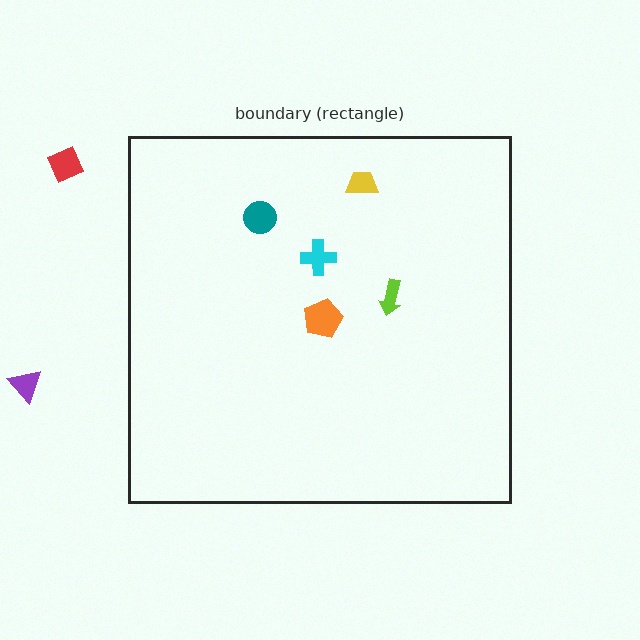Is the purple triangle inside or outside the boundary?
Outside.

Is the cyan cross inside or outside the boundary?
Inside.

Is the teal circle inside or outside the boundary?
Inside.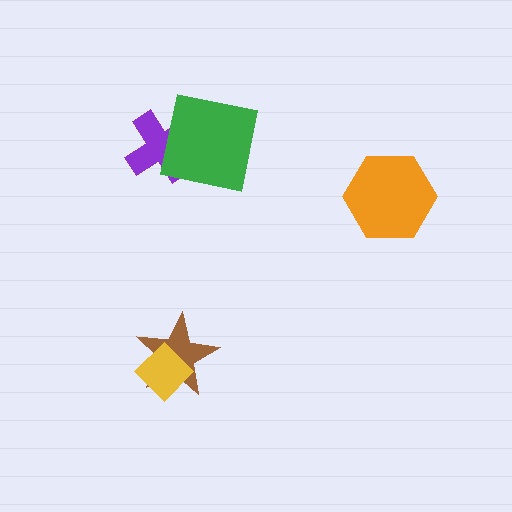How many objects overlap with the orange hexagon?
0 objects overlap with the orange hexagon.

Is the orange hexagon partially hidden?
No, no other shape covers it.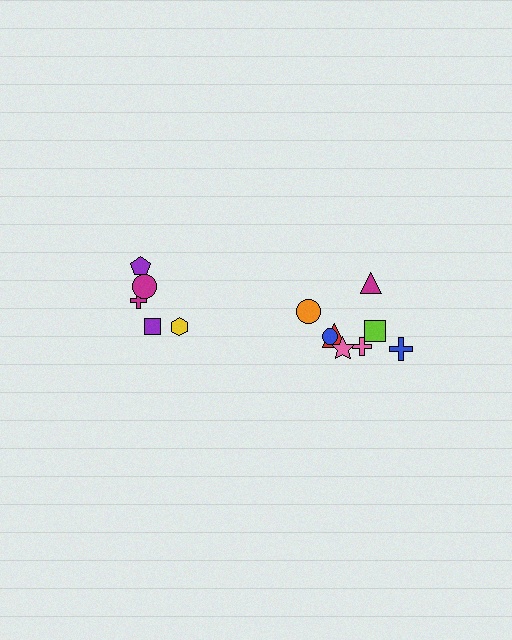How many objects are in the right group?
There are 8 objects.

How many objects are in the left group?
There are 5 objects.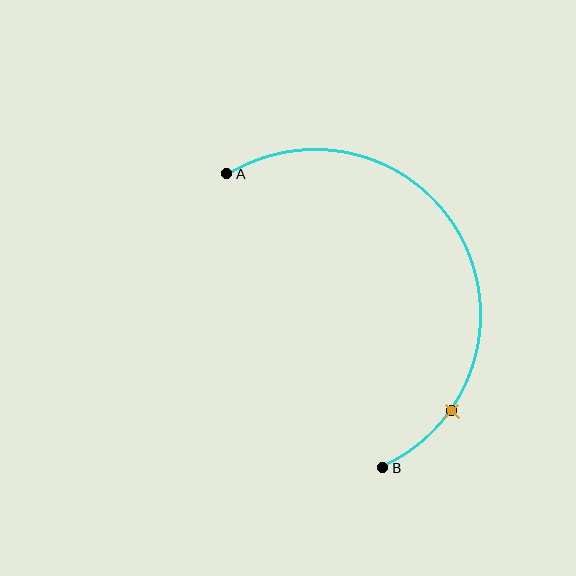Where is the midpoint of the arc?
The arc midpoint is the point on the curve farthest from the straight line joining A and B. It sits to the right of that line.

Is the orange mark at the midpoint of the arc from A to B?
No. The orange mark lies on the arc but is closer to endpoint B. The arc midpoint would be at the point on the curve equidistant along the arc from both A and B.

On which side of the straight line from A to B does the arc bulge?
The arc bulges to the right of the straight line connecting A and B.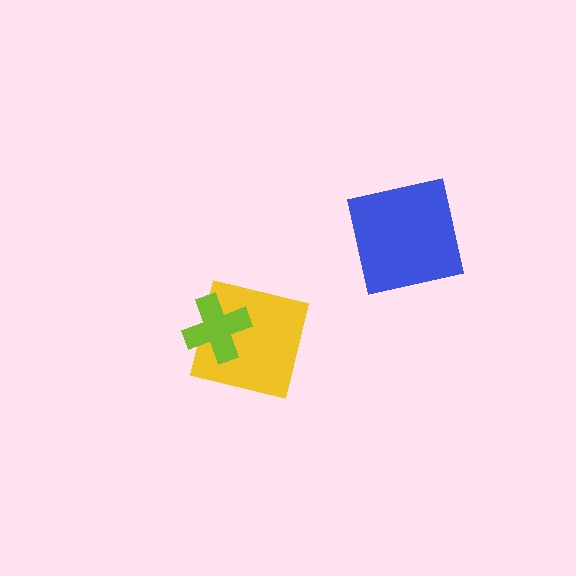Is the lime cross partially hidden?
No, no other shape covers it.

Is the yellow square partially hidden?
Yes, it is partially covered by another shape.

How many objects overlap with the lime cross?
1 object overlaps with the lime cross.